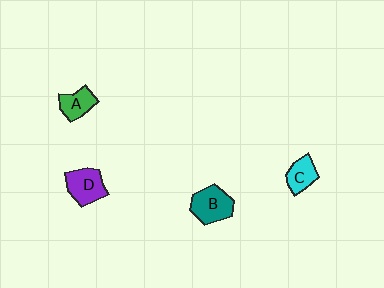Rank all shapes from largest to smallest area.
From largest to smallest: B (teal), D (purple), A (green), C (cyan).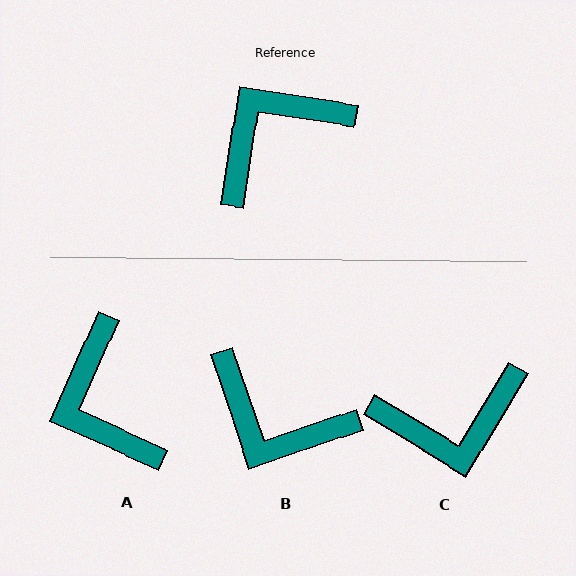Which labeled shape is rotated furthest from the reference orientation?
C, about 158 degrees away.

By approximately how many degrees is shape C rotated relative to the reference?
Approximately 158 degrees counter-clockwise.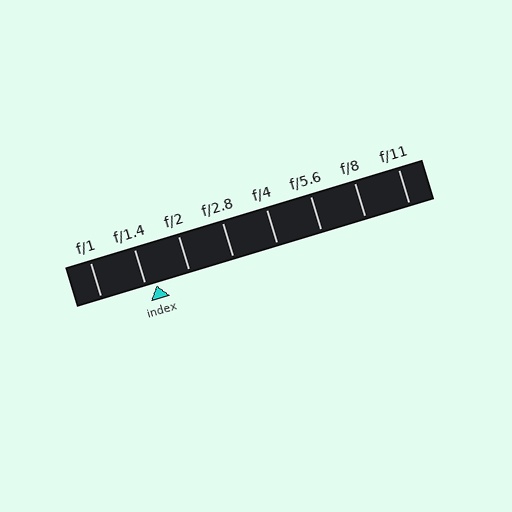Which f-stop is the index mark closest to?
The index mark is closest to f/1.4.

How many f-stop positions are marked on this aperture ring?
There are 8 f-stop positions marked.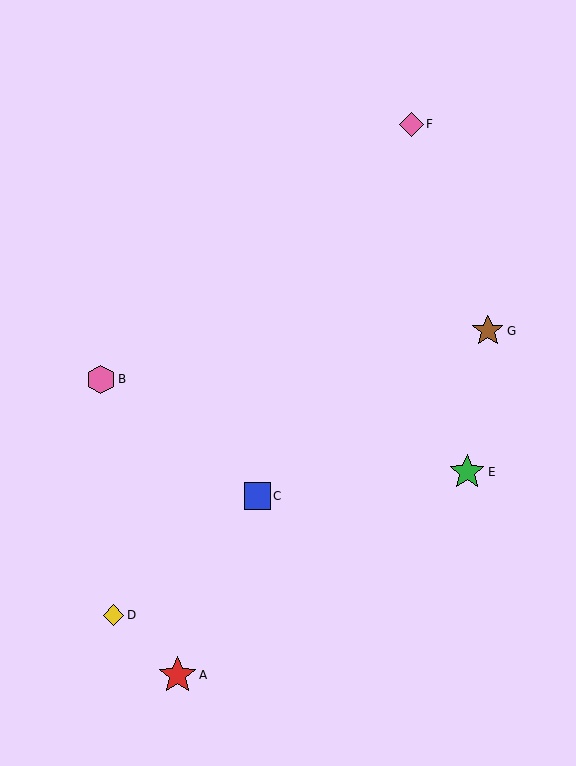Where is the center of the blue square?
The center of the blue square is at (257, 496).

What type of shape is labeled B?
Shape B is a pink hexagon.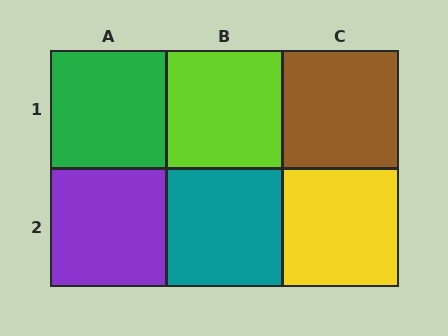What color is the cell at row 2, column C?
Yellow.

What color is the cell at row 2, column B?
Teal.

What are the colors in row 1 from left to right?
Green, lime, brown.